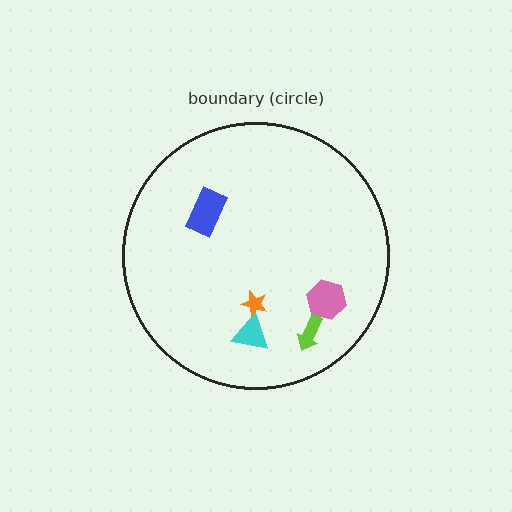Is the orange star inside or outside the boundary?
Inside.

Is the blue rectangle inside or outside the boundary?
Inside.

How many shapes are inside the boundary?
5 inside, 0 outside.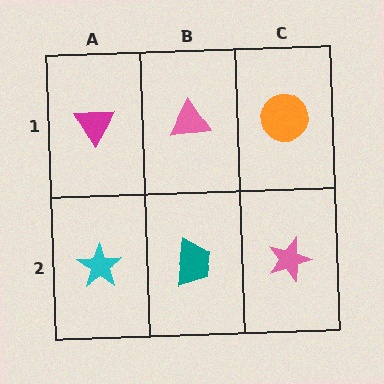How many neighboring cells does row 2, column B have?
3.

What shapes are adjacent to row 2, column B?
A pink triangle (row 1, column B), a cyan star (row 2, column A), a pink star (row 2, column C).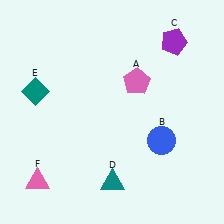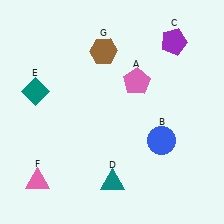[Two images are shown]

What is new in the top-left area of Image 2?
A brown hexagon (G) was added in the top-left area of Image 2.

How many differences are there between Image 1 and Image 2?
There is 1 difference between the two images.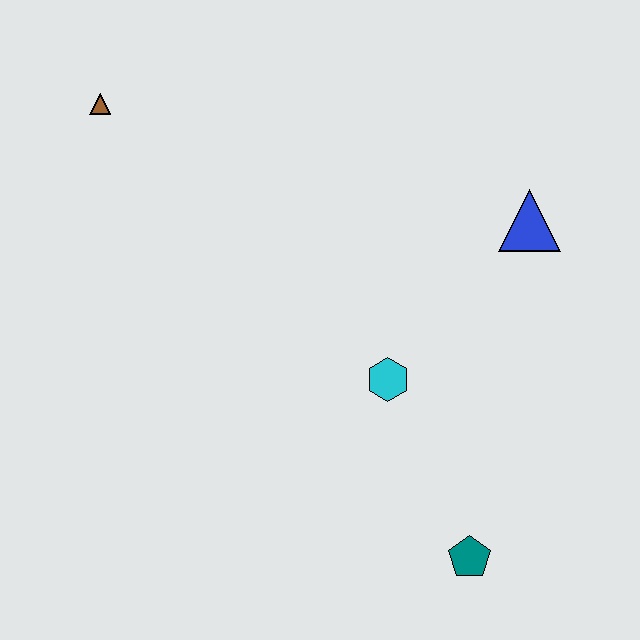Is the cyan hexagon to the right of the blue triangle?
No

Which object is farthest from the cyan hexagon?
The brown triangle is farthest from the cyan hexagon.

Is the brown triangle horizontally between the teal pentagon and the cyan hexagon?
No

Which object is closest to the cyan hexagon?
The teal pentagon is closest to the cyan hexagon.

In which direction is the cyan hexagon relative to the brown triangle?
The cyan hexagon is to the right of the brown triangle.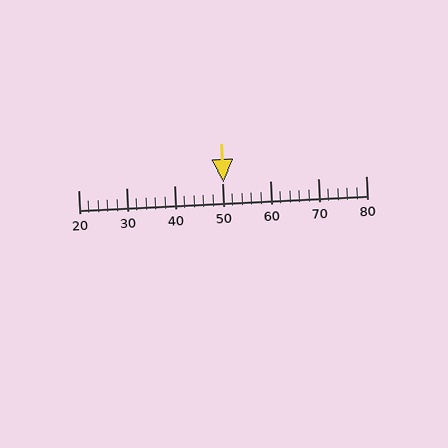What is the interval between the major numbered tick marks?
The major tick marks are spaced 10 units apart.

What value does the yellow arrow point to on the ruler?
The yellow arrow points to approximately 50.